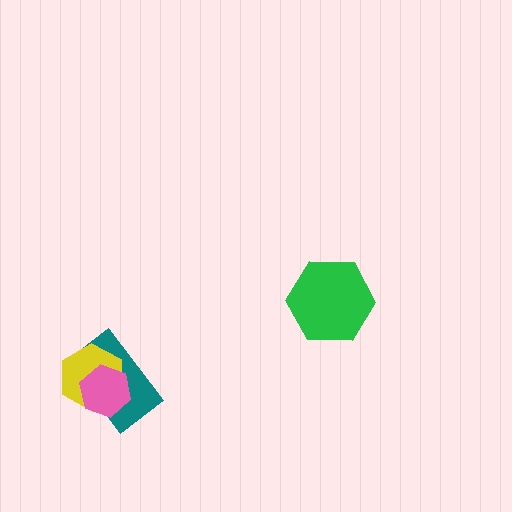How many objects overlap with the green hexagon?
0 objects overlap with the green hexagon.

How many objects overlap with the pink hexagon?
2 objects overlap with the pink hexagon.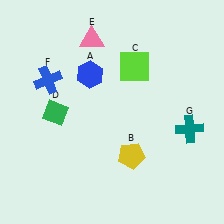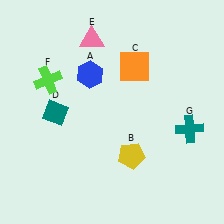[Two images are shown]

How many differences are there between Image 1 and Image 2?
There are 3 differences between the two images.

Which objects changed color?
C changed from lime to orange. D changed from green to teal. F changed from blue to lime.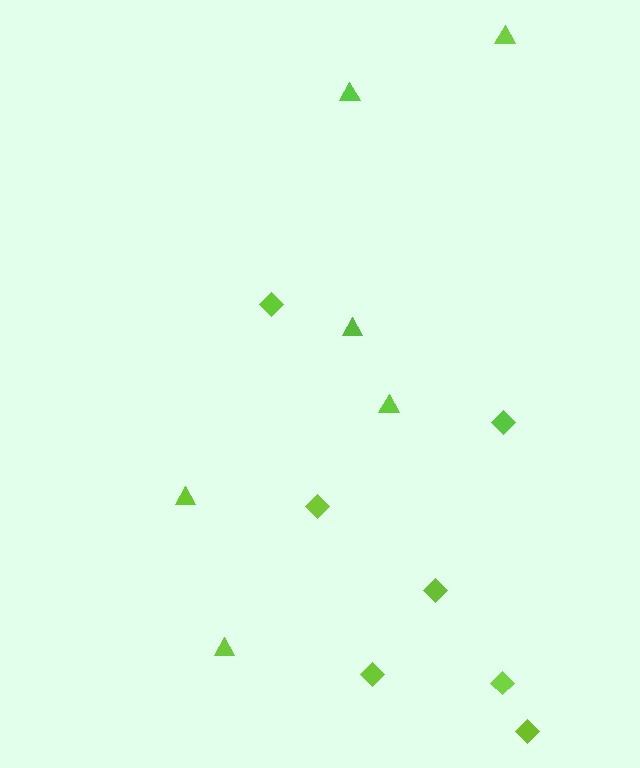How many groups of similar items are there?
There are 2 groups: one group of triangles (6) and one group of diamonds (7).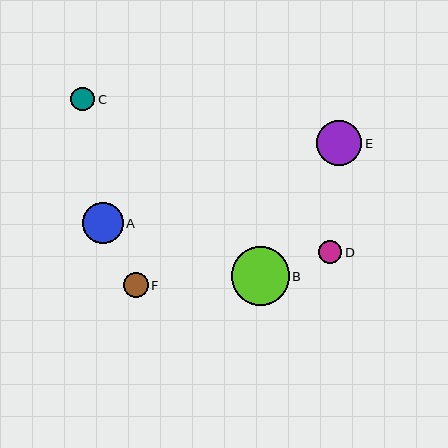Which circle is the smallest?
Circle D is the smallest with a size of approximately 23 pixels.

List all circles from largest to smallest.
From largest to smallest: B, E, A, F, C, D.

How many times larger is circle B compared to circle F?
Circle B is approximately 2.3 times the size of circle F.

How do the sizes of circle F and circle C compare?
Circle F and circle C are approximately the same size.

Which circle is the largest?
Circle B is the largest with a size of approximately 58 pixels.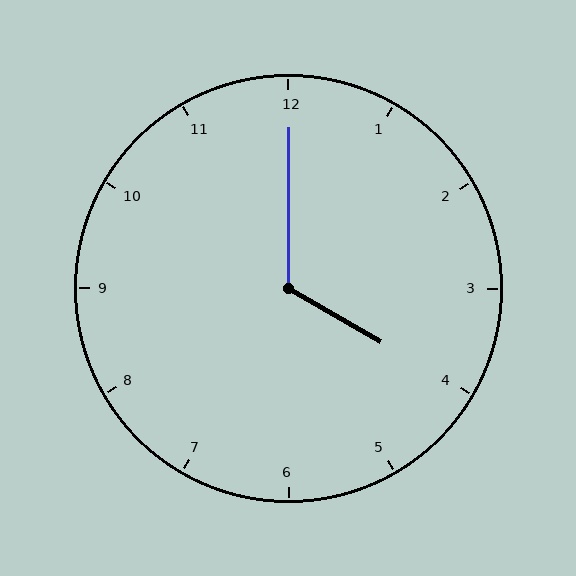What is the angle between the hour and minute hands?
Approximately 120 degrees.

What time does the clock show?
4:00.